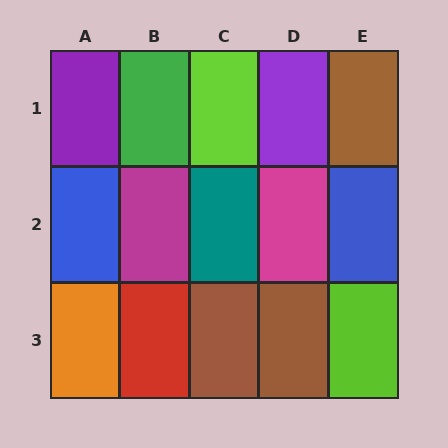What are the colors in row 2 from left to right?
Blue, magenta, teal, magenta, blue.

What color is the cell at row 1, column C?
Lime.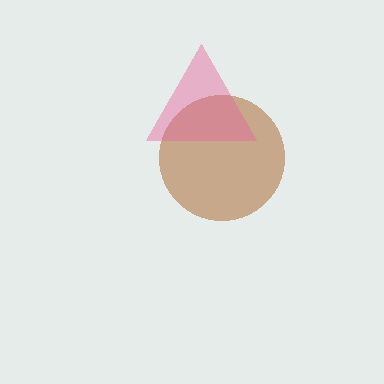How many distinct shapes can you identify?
There are 2 distinct shapes: a brown circle, a pink triangle.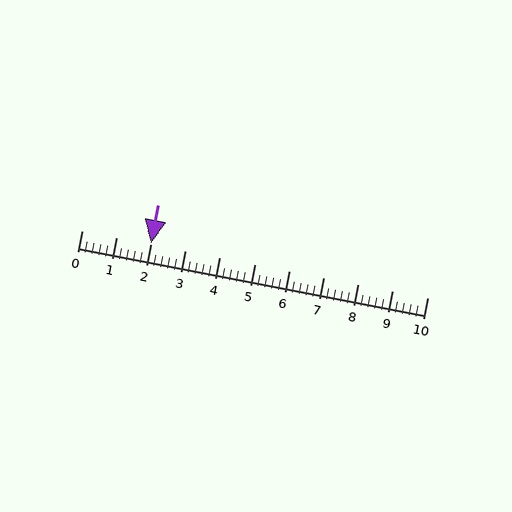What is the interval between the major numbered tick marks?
The major tick marks are spaced 1 units apart.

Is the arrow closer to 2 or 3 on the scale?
The arrow is closer to 2.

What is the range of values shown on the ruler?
The ruler shows values from 0 to 10.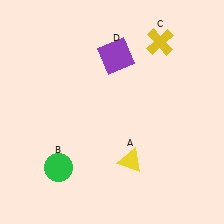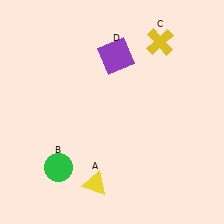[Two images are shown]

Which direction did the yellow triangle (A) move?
The yellow triangle (A) moved left.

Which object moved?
The yellow triangle (A) moved left.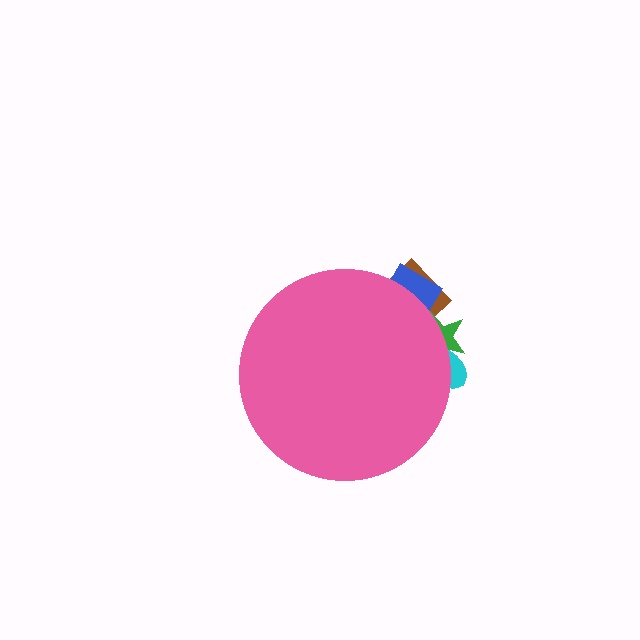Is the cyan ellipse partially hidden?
Yes, the cyan ellipse is partially hidden behind the pink circle.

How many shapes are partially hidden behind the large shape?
4 shapes are partially hidden.